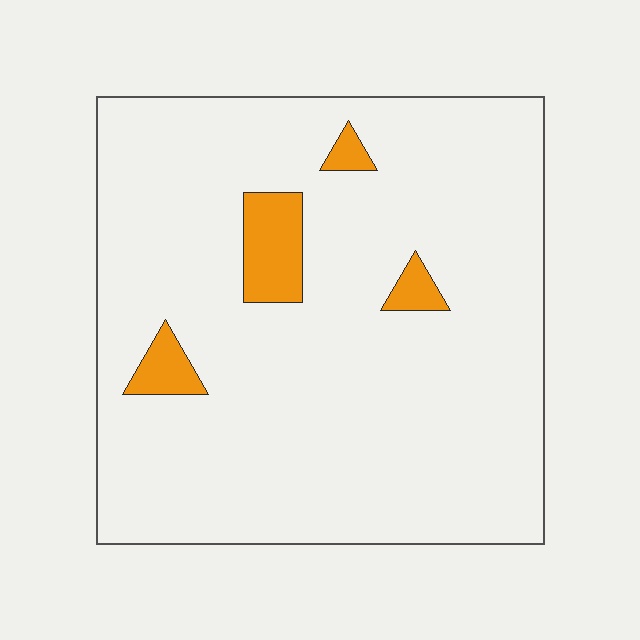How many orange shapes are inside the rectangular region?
4.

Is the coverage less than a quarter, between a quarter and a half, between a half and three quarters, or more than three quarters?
Less than a quarter.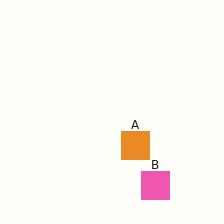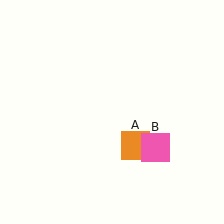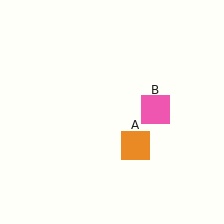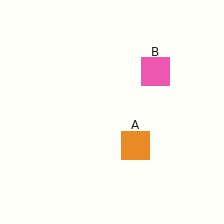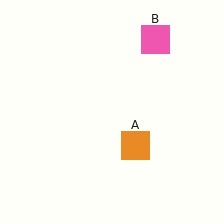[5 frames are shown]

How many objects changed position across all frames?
1 object changed position: pink square (object B).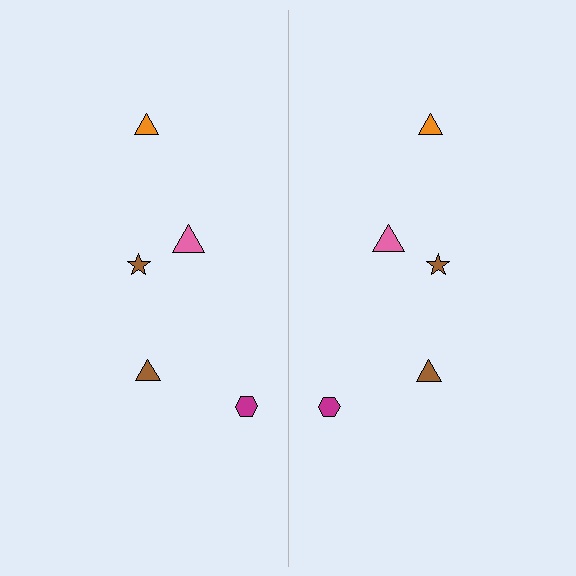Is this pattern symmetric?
Yes, this pattern has bilateral (reflection) symmetry.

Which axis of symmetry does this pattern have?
The pattern has a vertical axis of symmetry running through the center of the image.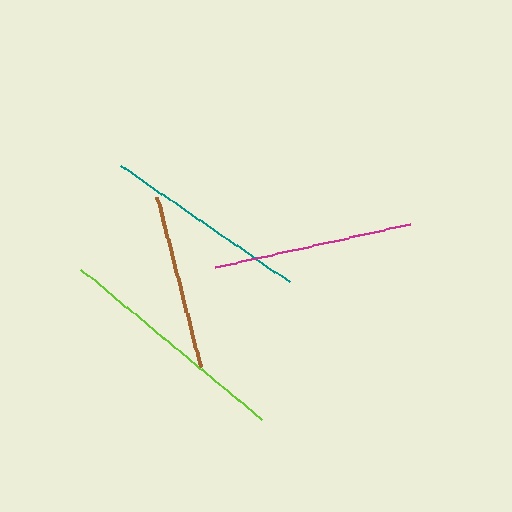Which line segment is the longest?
The lime line is the longest at approximately 234 pixels.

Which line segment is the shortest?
The brown line is the shortest at approximately 175 pixels.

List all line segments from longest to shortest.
From longest to shortest: lime, teal, magenta, brown.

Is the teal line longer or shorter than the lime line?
The lime line is longer than the teal line.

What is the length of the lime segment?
The lime segment is approximately 234 pixels long.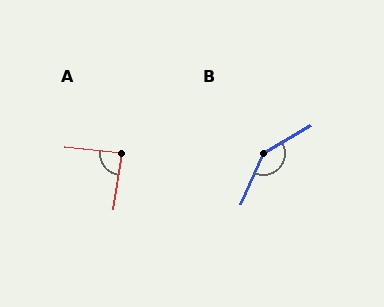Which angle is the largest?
B, at approximately 144 degrees.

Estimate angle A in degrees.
Approximately 88 degrees.